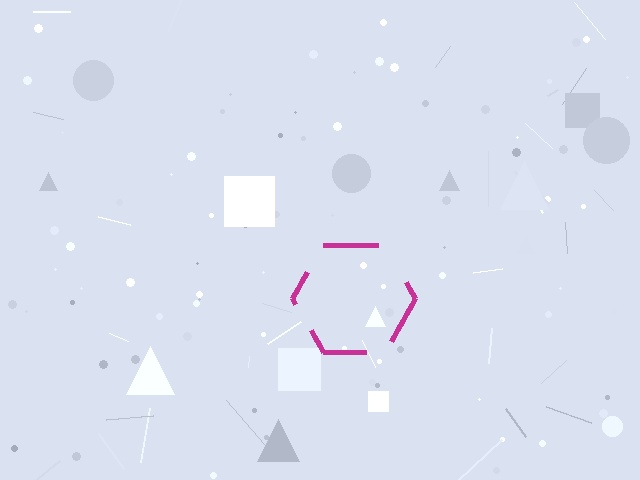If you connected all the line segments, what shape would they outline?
They would outline a hexagon.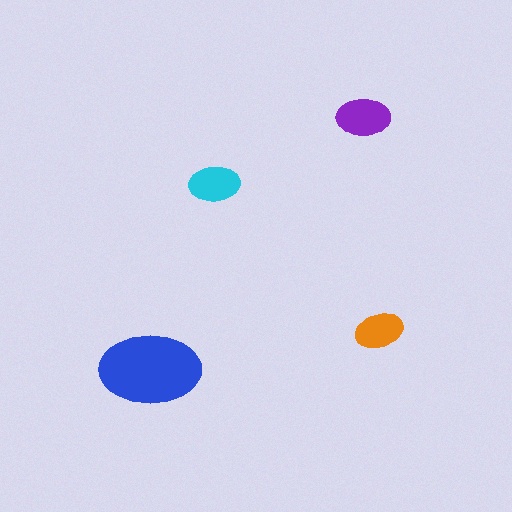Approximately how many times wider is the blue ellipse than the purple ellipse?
About 2 times wider.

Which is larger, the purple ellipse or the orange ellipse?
The purple one.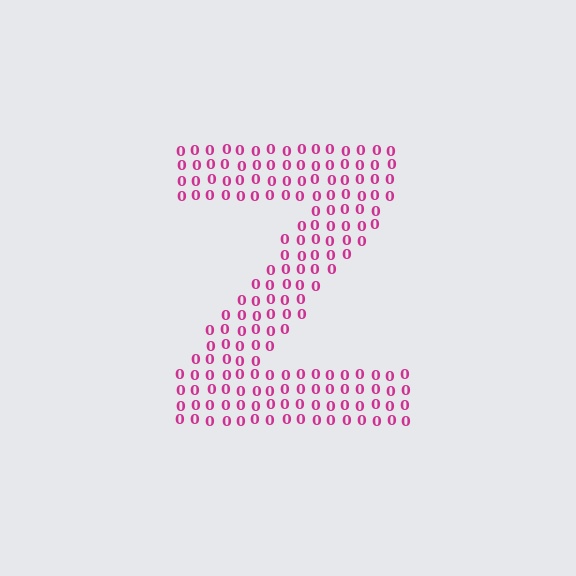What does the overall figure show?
The overall figure shows the letter Z.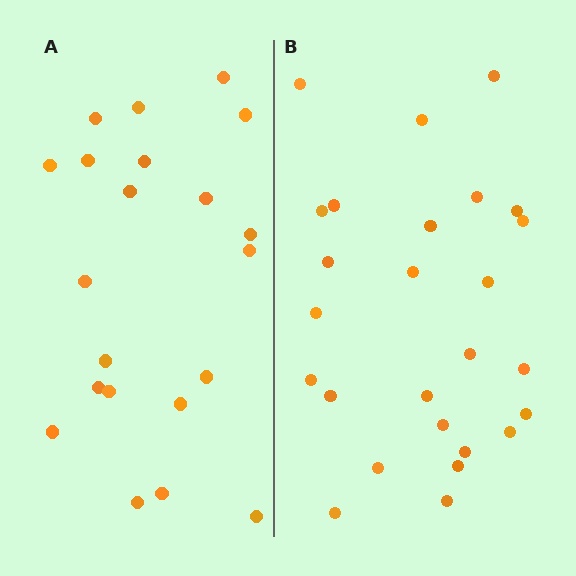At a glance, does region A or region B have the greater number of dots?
Region B (the right region) has more dots.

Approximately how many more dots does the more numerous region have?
Region B has about 5 more dots than region A.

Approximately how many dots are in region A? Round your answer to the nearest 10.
About 20 dots. (The exact count is 21, which rounds to 20.)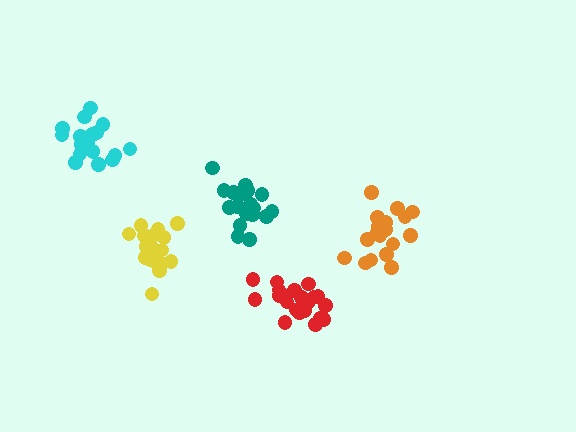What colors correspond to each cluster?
The clusters are colored: teal, orange, yellow, red, cyan.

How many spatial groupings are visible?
There are 5 spatial groupings.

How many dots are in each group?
Group 1: 20 dots, Group 2: 18 dots, Group 3: 21 dots, Group 4: 21 dots, Group 5: 18 dots (98 total).